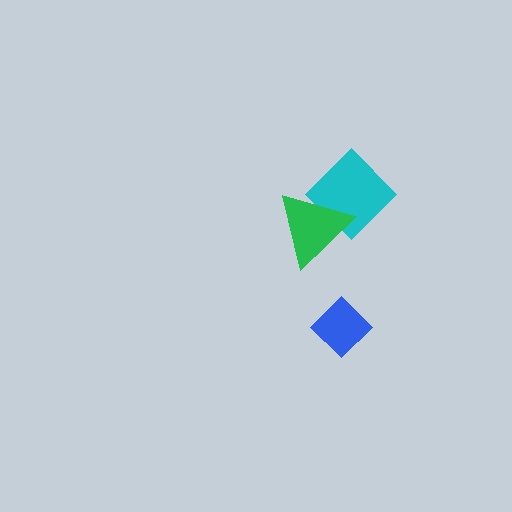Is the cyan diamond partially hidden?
Yes, it is partially covered by another shape.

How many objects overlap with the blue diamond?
0 objects overlap with the blue diamond.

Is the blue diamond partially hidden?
No, no other shape covers it.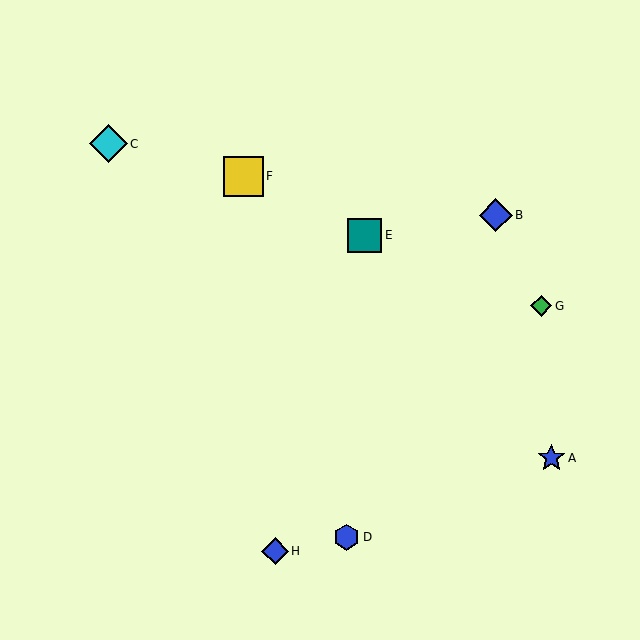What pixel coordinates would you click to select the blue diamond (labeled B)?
Click at (496, 215) to select the blue diamond B.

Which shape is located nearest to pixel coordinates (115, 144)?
The cyan diamond (labeled C) at (108, 144) is nearest to that location.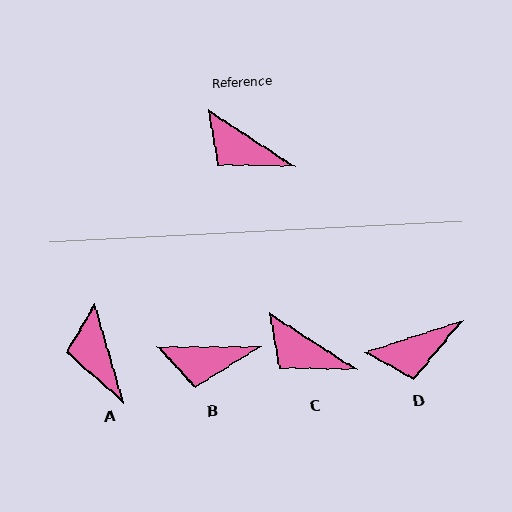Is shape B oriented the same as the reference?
No, it is off by about 33 degrees.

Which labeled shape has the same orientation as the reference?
C.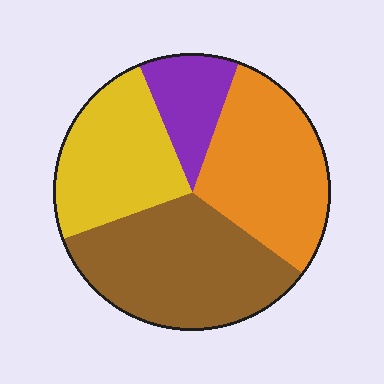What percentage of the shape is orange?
Orange takes up between a quarter and a half of the shape.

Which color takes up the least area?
Purple, at roughly 10%.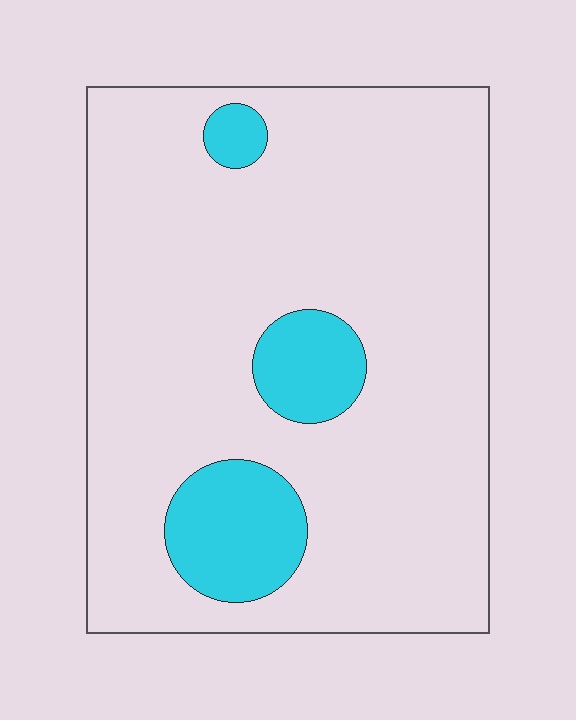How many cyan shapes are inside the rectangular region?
3.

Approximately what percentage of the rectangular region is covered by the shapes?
Approximately 15%.